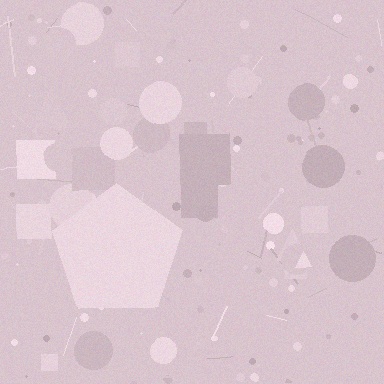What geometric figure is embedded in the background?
A pentagon is embedded in the background.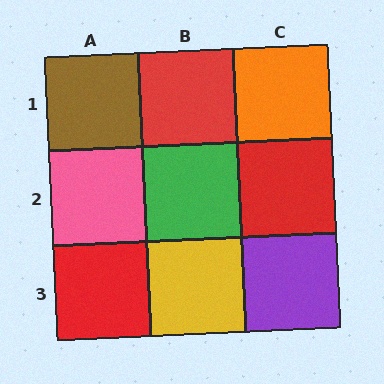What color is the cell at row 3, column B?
Yellow.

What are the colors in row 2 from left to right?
Pink, green, red.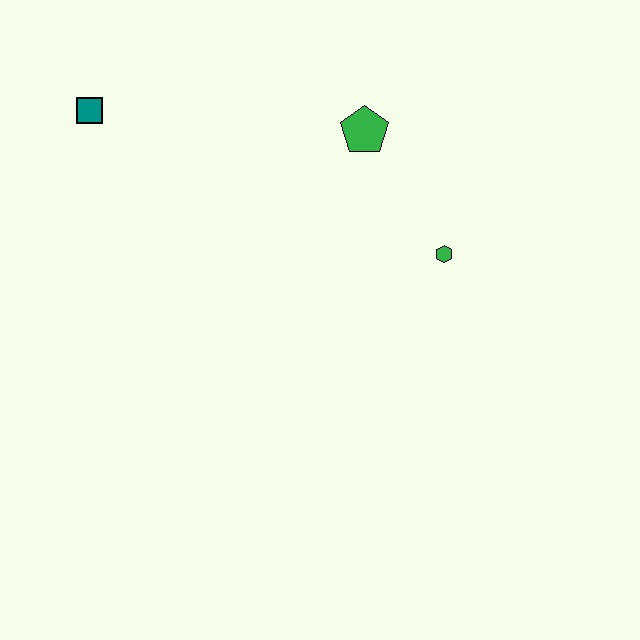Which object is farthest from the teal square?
The green hexagon is farthest from the teal square.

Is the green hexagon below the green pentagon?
Yes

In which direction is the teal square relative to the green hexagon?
The teal square is to the left of the green hexagon.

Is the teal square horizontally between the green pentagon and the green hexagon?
No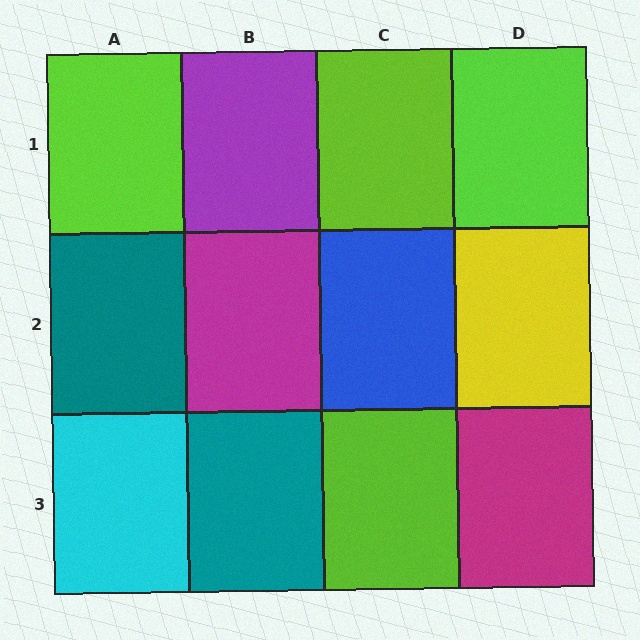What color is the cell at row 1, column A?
Lime.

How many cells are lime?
4 cells are lime.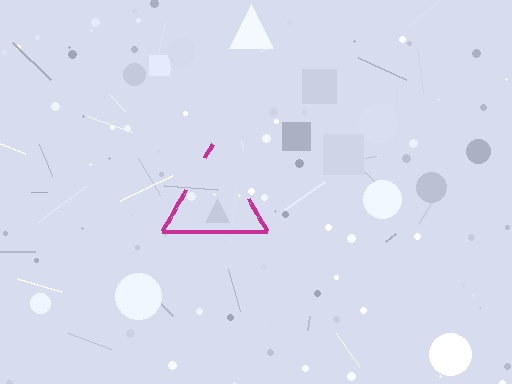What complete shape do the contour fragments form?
The contour fragments form a triangle.